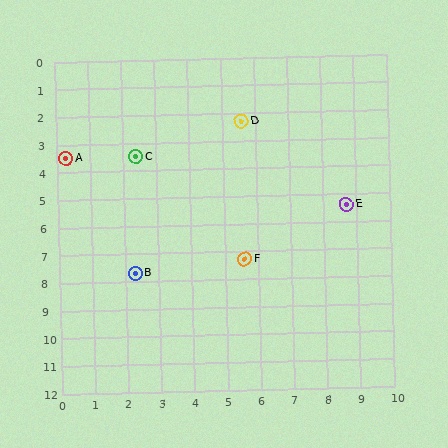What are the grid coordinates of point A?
Point A is at approximately (0.3, 3.5).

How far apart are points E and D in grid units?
Points E and D are about 4.4 grid units apart.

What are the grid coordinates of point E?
Point E is at approximately (8.7, 5.4).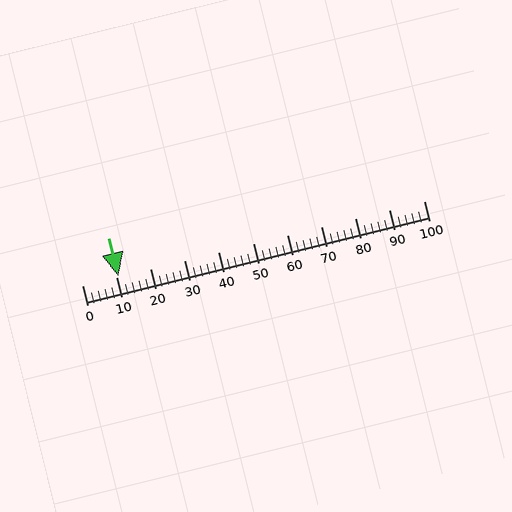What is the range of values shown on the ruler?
The ruler shows values from 0 to 100.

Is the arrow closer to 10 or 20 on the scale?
The arrow is closer to 10.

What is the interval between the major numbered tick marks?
The major tick marks are spaced 10 units apart.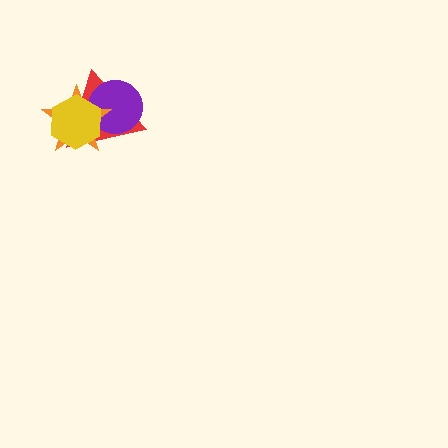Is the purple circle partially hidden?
Yes, it is partially covered by another shape.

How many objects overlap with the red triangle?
3 objects overlap with the red triangle.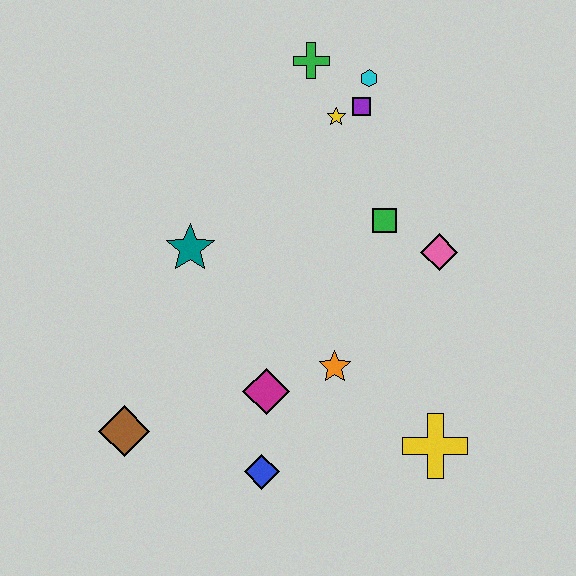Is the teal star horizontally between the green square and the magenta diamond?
No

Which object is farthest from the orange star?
The green cross is farthest from the orange star.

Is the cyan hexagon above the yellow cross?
Yes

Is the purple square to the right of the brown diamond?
Yes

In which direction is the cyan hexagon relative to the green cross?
The cyan hexagon is to the right of the green cross.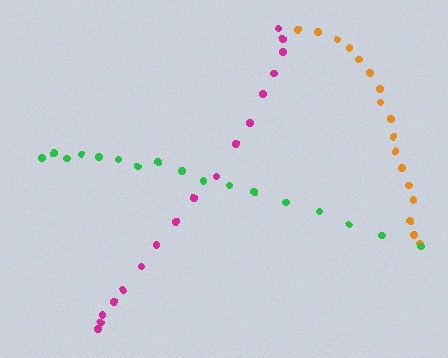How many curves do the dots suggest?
There are 3 distinct paths.